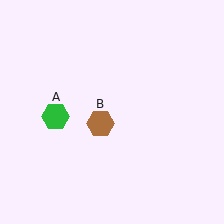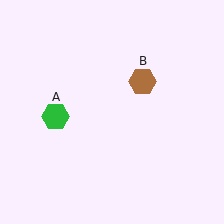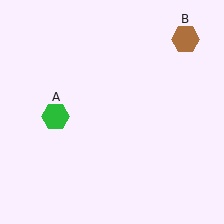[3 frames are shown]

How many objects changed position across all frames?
1 object changed position: brown hexagon (object B).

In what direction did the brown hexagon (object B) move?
The brown hexagon (object B) moved up and to the right.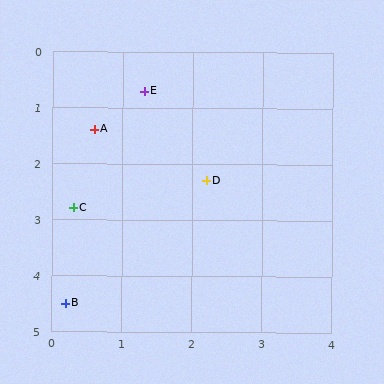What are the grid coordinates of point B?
Point B is at approximately (0.2, 4.5).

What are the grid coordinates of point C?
Point C is at approximately (0.3, 2.8).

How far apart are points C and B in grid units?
Points C and B are about 1.7 grid units apart.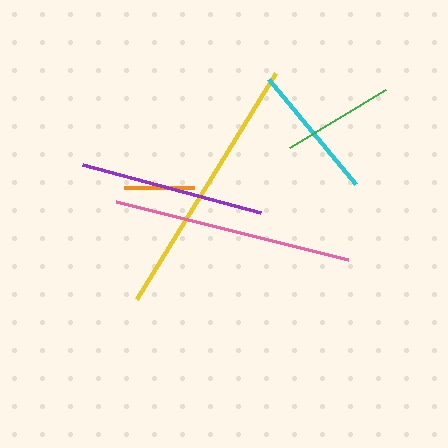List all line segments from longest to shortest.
From longest to shortest: yellow, pink, purple, cyan, green, orange.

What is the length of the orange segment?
The orange segment is approximately 70 pixels long.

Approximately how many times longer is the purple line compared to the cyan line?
The purple line is approximately 1.3 times the length of the cyan line.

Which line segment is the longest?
The yellow line is the longest at approximately 266 pixels.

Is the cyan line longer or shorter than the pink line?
The pink line is longer than the cyan line.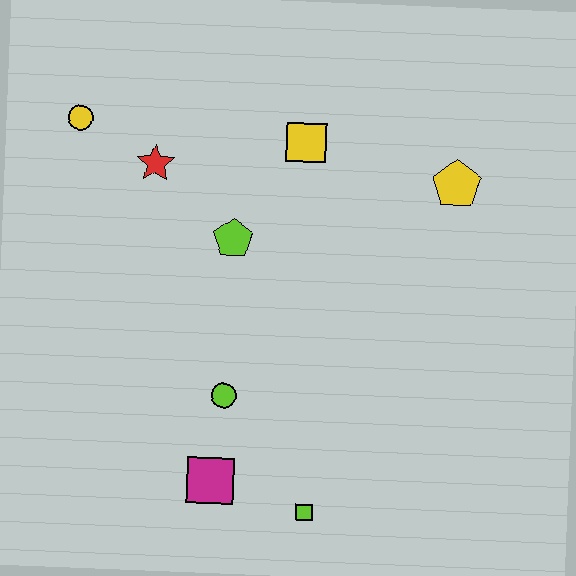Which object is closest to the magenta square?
The lime circle is closest to the magenta square.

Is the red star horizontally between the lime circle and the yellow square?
No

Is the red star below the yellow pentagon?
No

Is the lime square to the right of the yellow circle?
Yes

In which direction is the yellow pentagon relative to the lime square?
The yellow pentagon is above the lime square.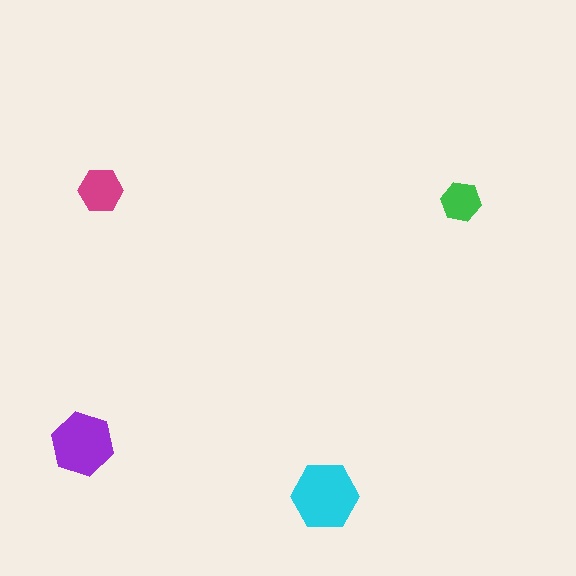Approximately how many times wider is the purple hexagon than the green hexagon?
About 1.5 times wider.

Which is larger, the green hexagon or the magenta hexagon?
The magenta one.